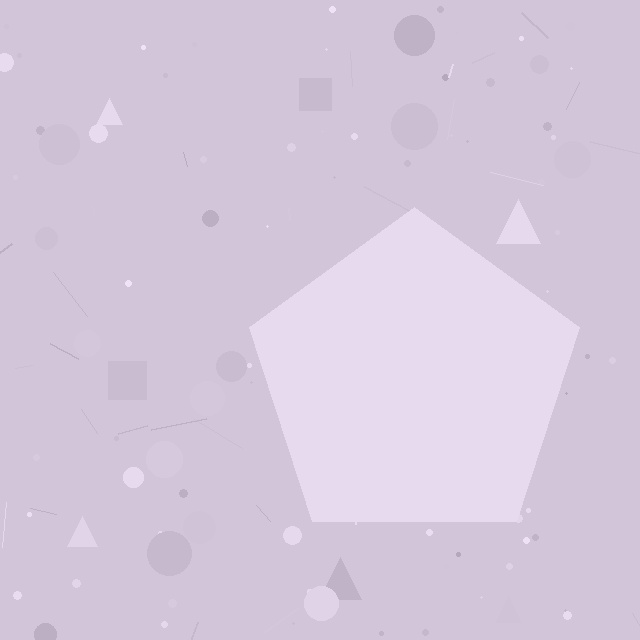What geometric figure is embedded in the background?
A pentagon is embedded in the background.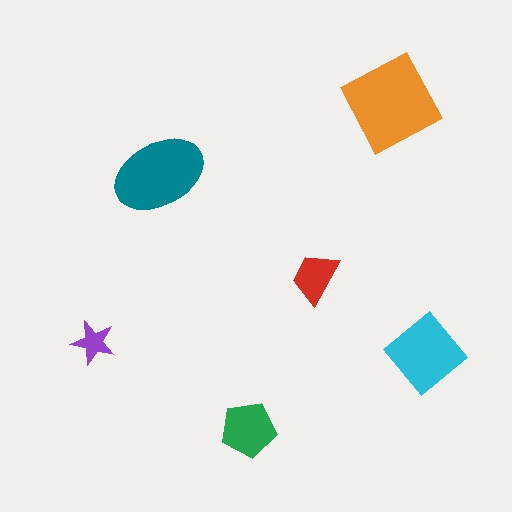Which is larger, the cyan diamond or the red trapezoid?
The cyan diamond.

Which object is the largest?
The orange diamond.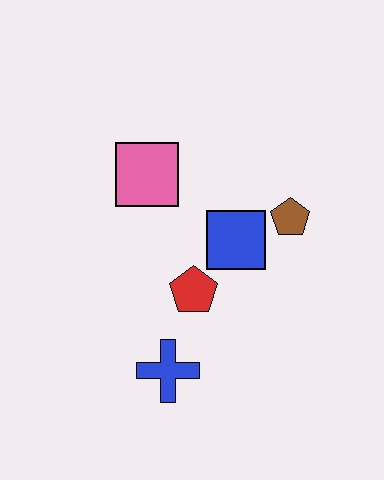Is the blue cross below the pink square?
Yes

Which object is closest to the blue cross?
The red pentagon is closest to the blue cross.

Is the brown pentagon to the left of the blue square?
No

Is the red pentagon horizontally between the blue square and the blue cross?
Yes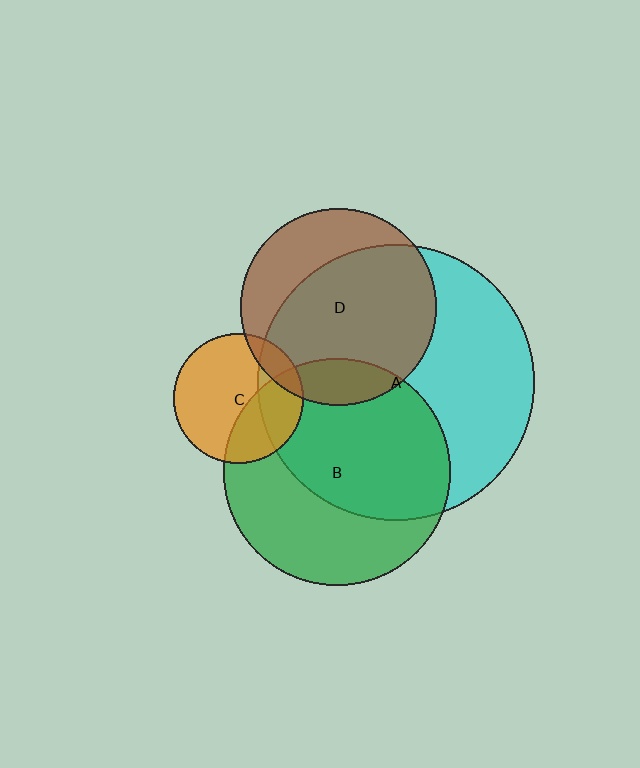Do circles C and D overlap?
Yes.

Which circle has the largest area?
Circle A (cyan).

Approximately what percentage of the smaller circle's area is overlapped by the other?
Approximately 15%.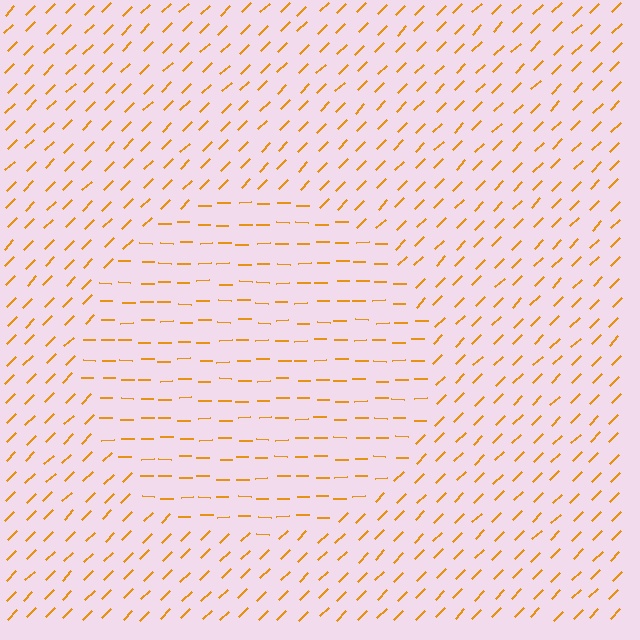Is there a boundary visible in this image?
Yes, there is a texture boundary formed by a change in line orientation.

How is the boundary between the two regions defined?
The boundary is defined purely by a change in line orientation (approximately 45 degrees difference). All lines are the same color and thickness.